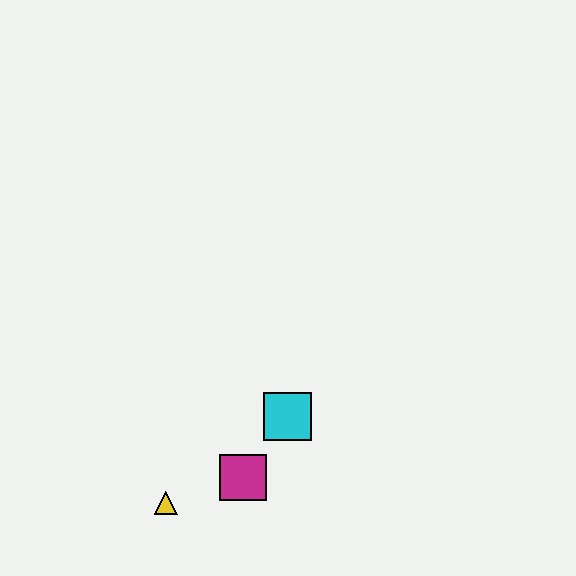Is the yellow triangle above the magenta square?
No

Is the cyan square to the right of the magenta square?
Yes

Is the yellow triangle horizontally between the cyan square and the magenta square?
No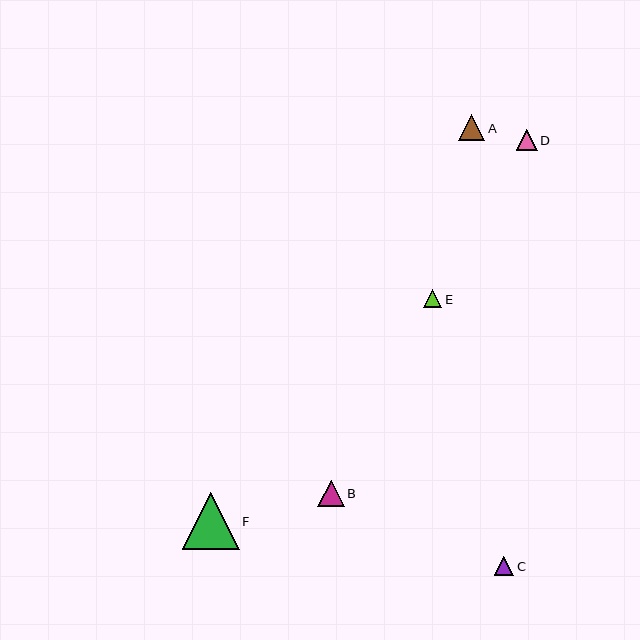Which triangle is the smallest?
Triangle E is the smallest with a size of approximately 18 pixels.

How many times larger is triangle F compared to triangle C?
Triangle F is approximately 3.0 times the size of triangle C.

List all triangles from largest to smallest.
From largest to smallest: F, B, A, D, C, E.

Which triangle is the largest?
Triangle F is the largest with a size of approximately 57 pixels.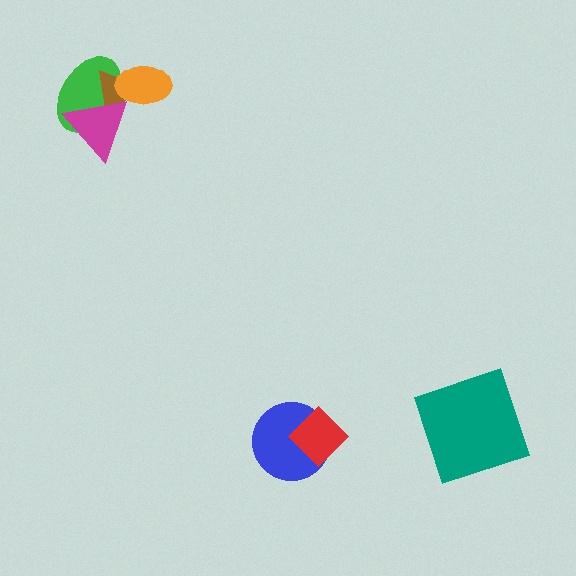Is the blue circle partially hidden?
Yes, it is partially covered by another shape.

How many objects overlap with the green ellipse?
3 objects overlap with the green ellipse.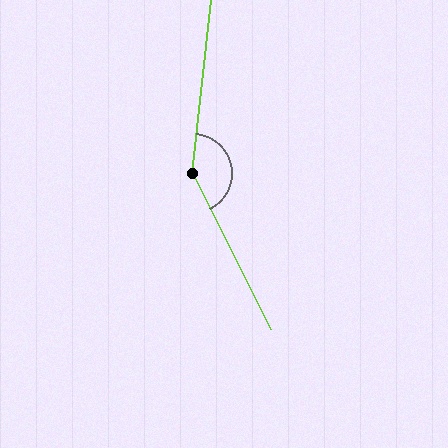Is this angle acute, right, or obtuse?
It is obtuse.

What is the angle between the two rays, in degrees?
Approximately 147 degrees.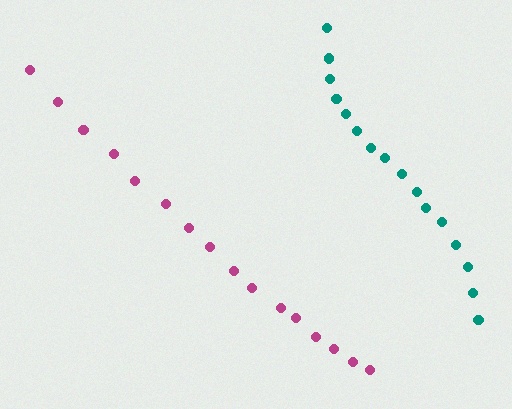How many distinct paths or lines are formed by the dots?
There are 2 distinct paths.